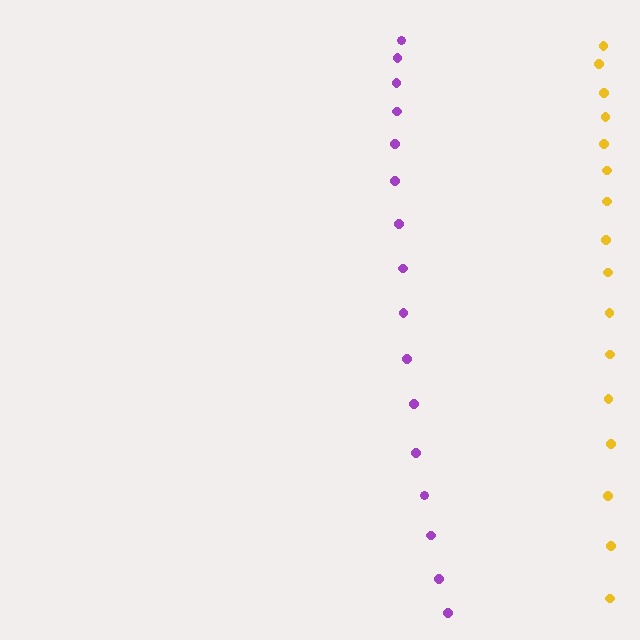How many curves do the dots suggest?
There are 2 distinct paths.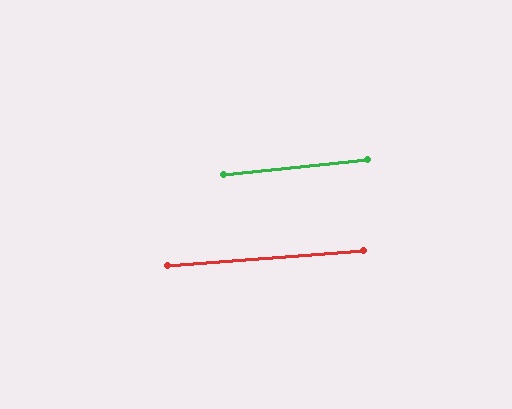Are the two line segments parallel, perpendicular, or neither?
Parallel — their directions differ by only 1.3°.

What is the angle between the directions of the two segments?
Approximately 1 degree.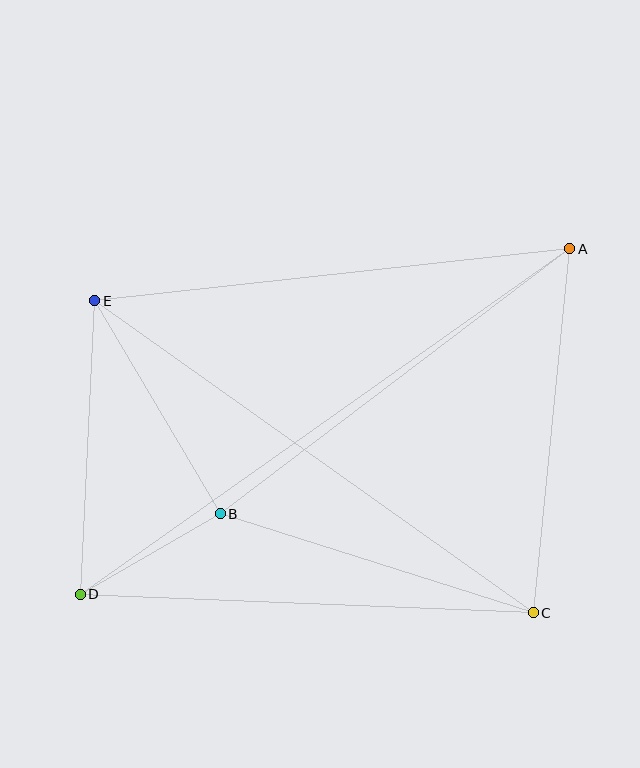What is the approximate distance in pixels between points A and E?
The distance between A and E is approximately 478 pixels.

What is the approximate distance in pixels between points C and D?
The distance between C and D is approximately 454 pixels.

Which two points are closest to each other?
Points B and D are closest to each other.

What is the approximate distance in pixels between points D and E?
The distance between D and E is approximately 294 pixels.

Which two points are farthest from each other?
Points A and D are farthest from each other.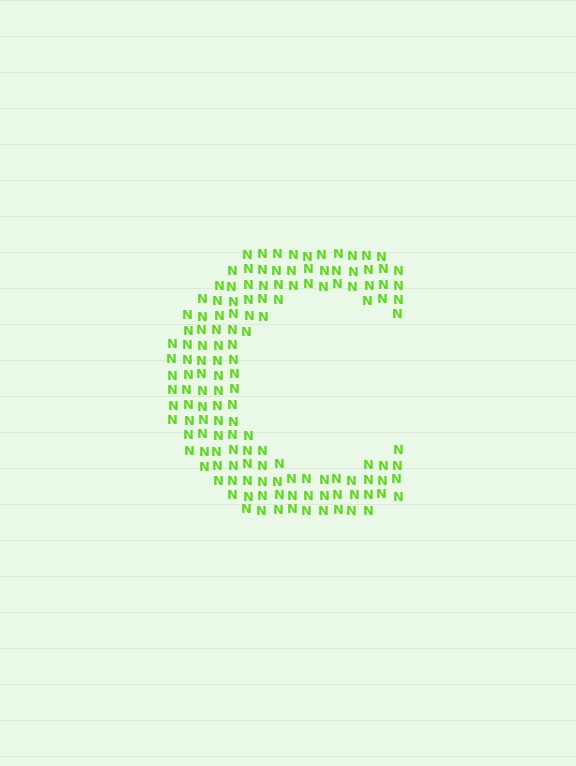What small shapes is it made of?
It is made of small letter N's.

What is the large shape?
The large shape is the letter C.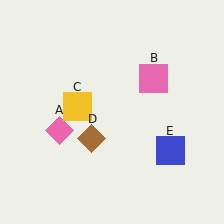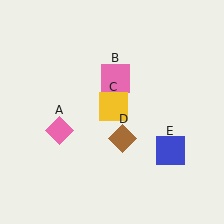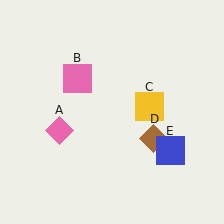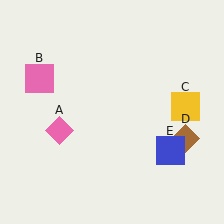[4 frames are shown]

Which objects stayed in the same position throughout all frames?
Pink diamond (object A) and blue square (object E) remained stationary.